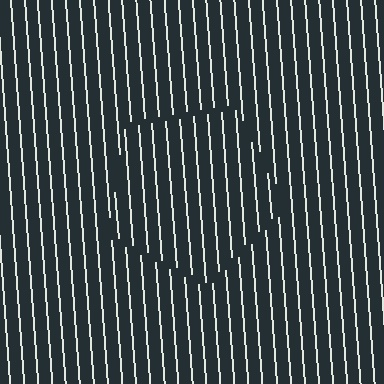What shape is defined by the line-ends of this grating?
An illusory pentagon. The interior of the shape contains the same grating, shifted by half a period — the contour is defined by the phase discontinuity where line-ends from the inner and outer gratings abut.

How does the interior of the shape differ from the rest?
The interior of the shape contains the same grating, shifted by half a period — the contour is defined by the phase discontinuity where line-ends from the inner and outer gratings abut.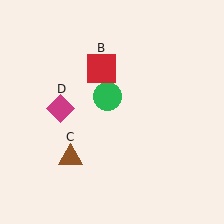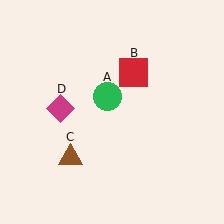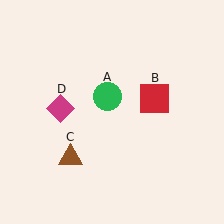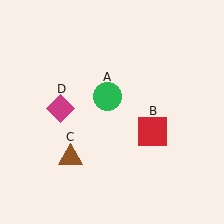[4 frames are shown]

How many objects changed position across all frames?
1 object changed position: red square (object B).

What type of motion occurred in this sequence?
The red square (object B) rotated clockwise around the center of the scene.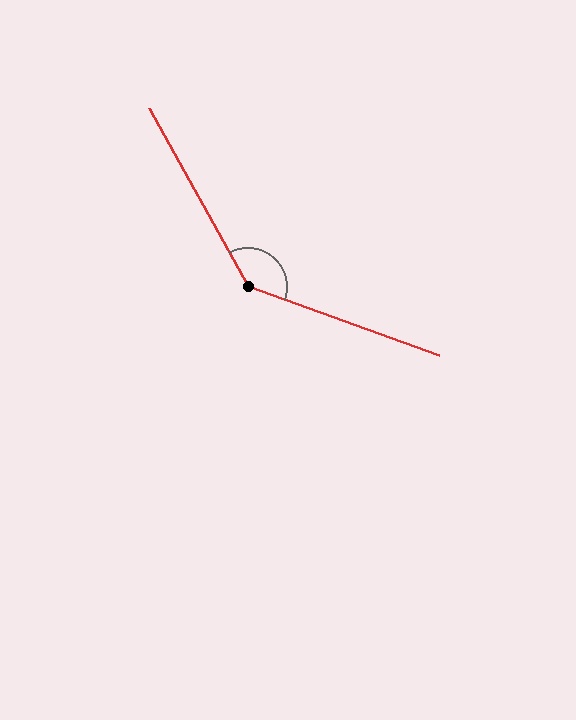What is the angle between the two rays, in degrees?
Approximately 139 degrees.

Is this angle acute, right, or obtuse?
It is obtuse.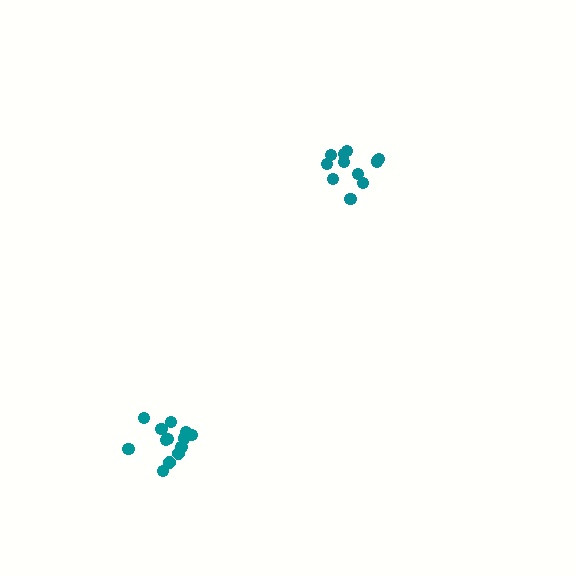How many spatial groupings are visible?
There are 2 spatial groupings.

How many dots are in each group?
Group 1: 13 dots, Group 2: 11 dots (24 total).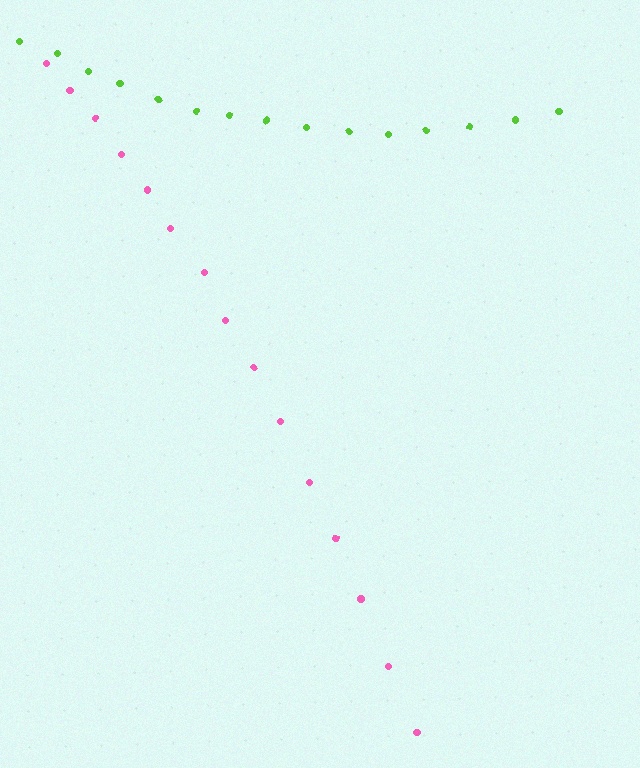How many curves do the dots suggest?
There are 2 distinct paths.